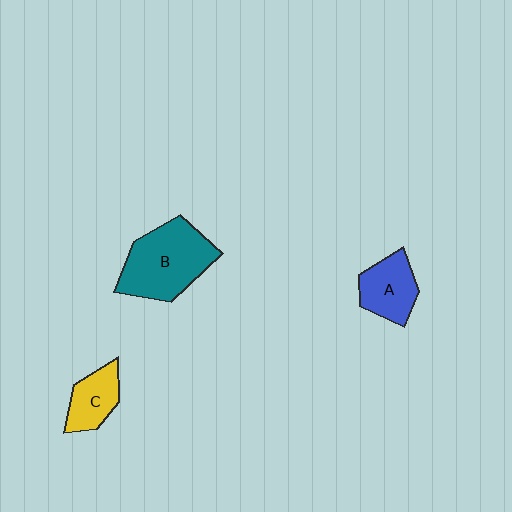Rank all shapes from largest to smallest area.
From largest to smallest: B (teal), A (blue), C (yellow).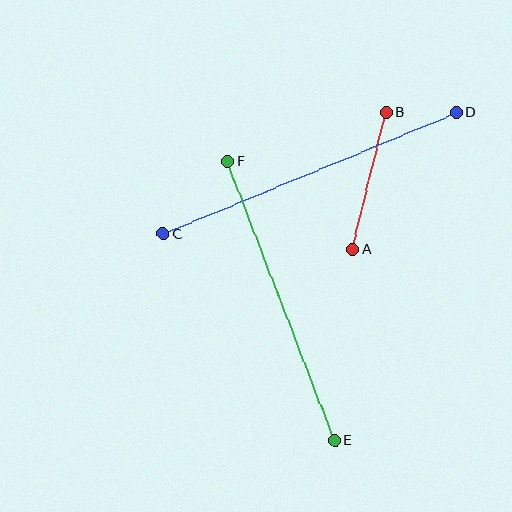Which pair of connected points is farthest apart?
Points C and D are farthest apart.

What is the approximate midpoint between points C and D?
The midpoint is at approximately (309, 173) pixels.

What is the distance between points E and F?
The distance is approximately 299 pixels.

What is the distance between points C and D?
The distance is approximately 317 pixels.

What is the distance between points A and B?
The distance is approximately 141 pixels.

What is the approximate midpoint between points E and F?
The midpoint is at approximately (281, 301) pixels.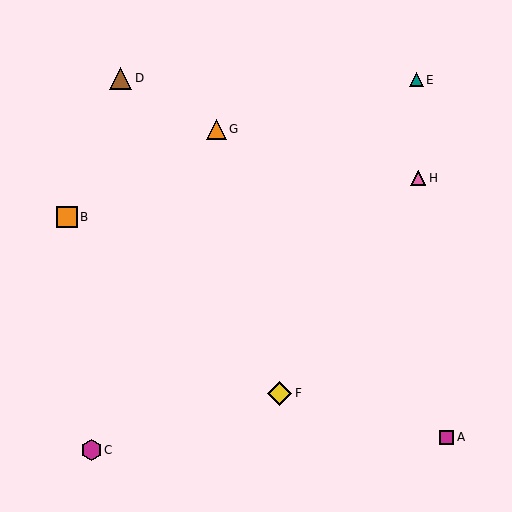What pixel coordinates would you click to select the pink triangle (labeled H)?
Click at (418, 178) to select the pink triangle H.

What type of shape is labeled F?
Shape F is a yellow diamond.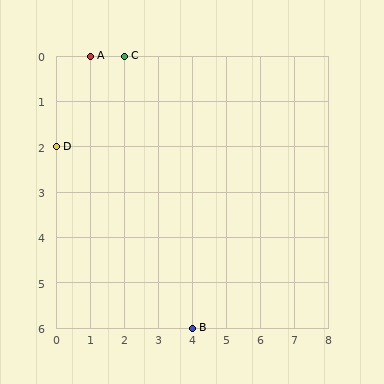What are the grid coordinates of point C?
Point C is at grid coordinates (2, 0).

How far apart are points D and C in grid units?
Points D and C are 2 columns and 2 rows apart (about 2.8 grid units diagonally).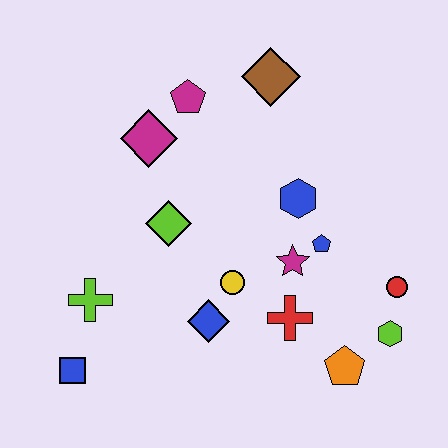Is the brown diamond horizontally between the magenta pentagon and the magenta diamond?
No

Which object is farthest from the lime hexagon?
The blue square is farthest from the lime hexagon.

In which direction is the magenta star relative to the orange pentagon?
The magenta star is above the orange pentagon.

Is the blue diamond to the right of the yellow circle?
No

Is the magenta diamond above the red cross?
Yes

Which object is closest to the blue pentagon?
The magenta star is closest to the blue pentagon.